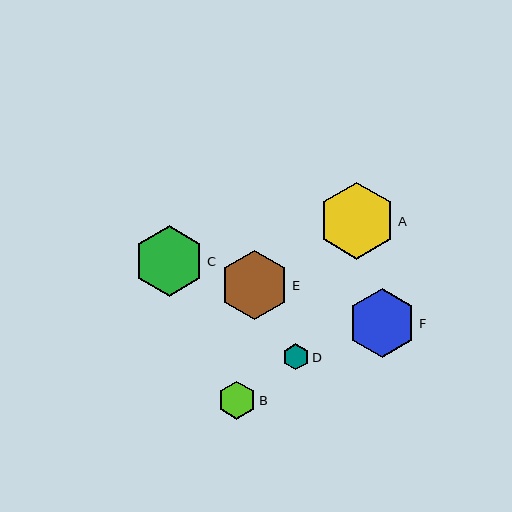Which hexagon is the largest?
Hexagon A is the largest with a size of approximately 77 pixels.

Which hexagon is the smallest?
Hexagon D is the smallest with a size of approximately 26 pixels.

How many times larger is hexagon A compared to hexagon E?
Hexagon A is approximately 1.1 times the size of hexagon E.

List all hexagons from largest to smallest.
From largest to smallest: A, C, E, F, B, D.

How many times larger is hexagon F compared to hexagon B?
Hexagon F is approximately 1.8 times the size of hexagon B.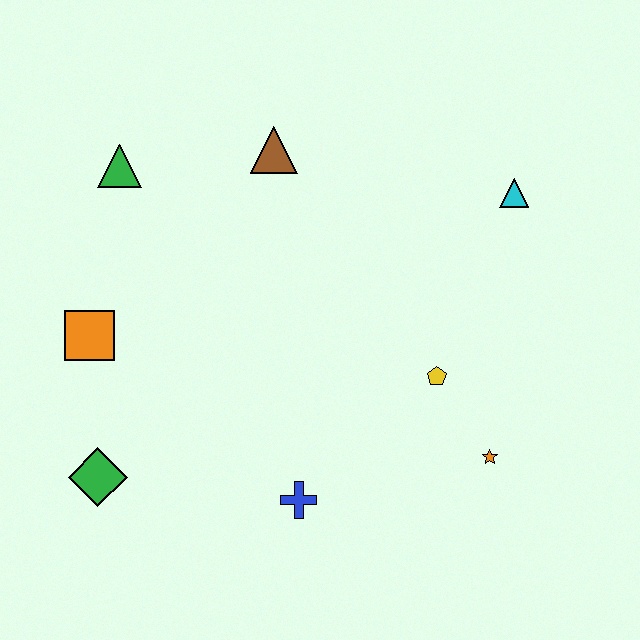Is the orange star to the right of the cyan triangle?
No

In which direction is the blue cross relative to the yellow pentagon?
The blue cross is to the left of the yellow pentagon.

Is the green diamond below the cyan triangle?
Yes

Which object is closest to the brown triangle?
The green triangle is closest to the brown triangle.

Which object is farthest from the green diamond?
The cyan triangle is farthest from the green diamond.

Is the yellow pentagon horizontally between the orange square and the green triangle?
No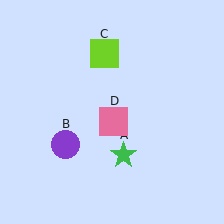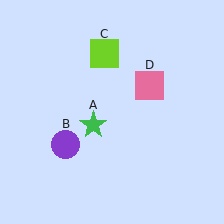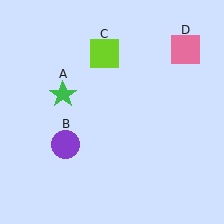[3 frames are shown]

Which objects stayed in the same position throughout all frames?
Purple circle (object B) and lime square (object C) remained stationary.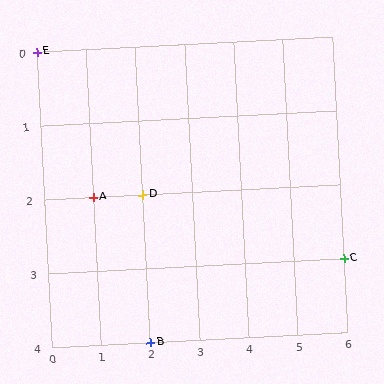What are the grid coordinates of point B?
Point B is at grid coordinates (2, 4).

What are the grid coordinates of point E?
Point E is at grid coordinates (0, 0).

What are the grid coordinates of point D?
Point D is at grid coordinates (2, 2).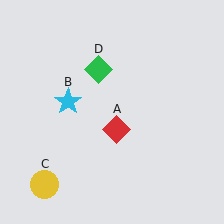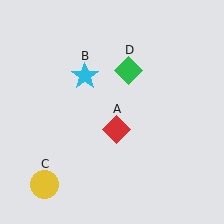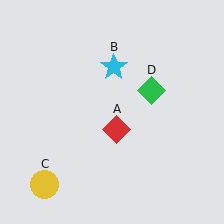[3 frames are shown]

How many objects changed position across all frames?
2 objects changed position: cyan star (object B), green diamond (object D).